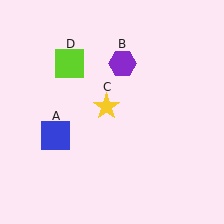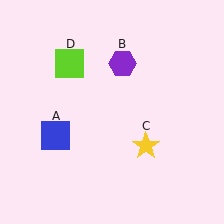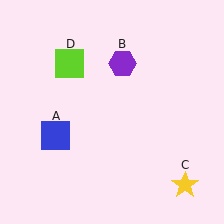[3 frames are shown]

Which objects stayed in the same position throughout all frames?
Blue square (object A) and purple hexagon (object B) and lime square (object D) remained stationary.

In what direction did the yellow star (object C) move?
The yellow star (object C) moved down and to the right.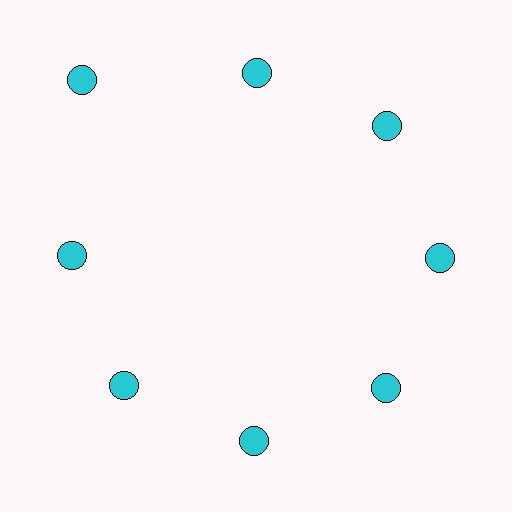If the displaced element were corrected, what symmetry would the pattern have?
It would have 8-fold rotational symmetry — the pattern would map onto itself every 45 degrees.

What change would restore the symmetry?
The symmetry would be restored by moving it inward, back onto the ring so that all 8 circles sit at equal angles and equal distance from the center.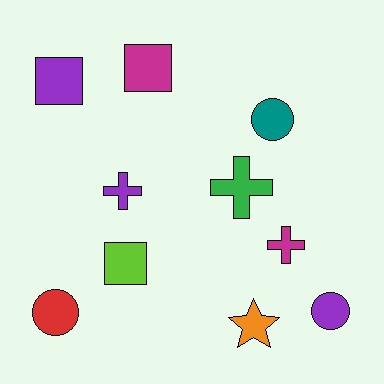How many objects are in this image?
There are 10 objects.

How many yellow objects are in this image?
There are no yellow objects.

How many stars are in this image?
There is 1 star.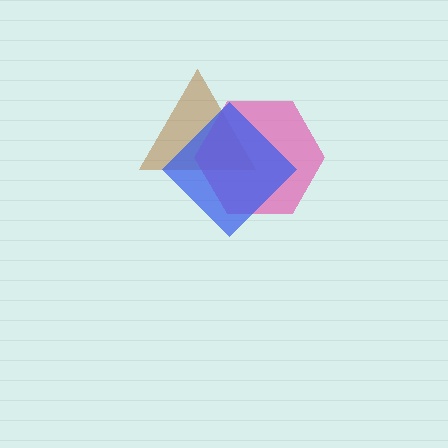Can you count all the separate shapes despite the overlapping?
Yes, there are 3 separate shapes.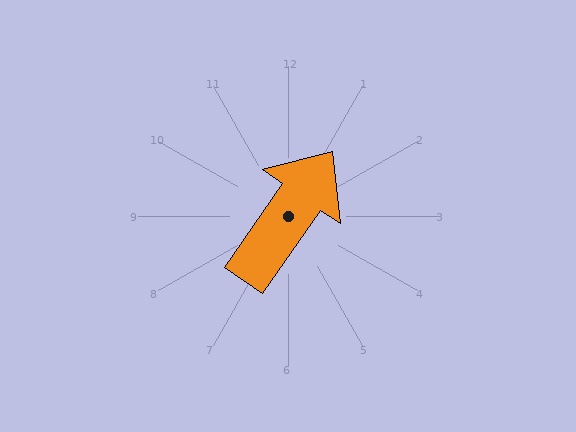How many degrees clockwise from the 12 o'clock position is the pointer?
Approximately 35 degrees.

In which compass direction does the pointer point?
Northeast.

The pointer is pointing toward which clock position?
Roughly 1 o'clock.